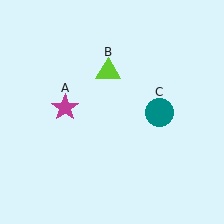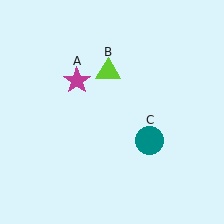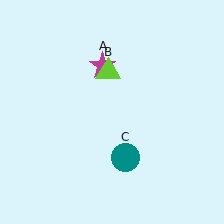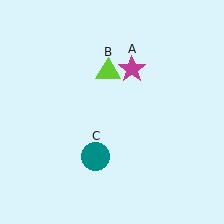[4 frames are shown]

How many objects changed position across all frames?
2 objects changed position: magenta star (object A), teal circle (object C).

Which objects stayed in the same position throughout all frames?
Lime triangle (object B) remained stationary.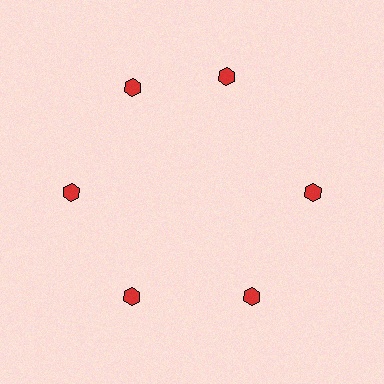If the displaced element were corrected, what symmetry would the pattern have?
It would have 6-fold rotational symmetry — the pattern would map onto itself every 60 degrees.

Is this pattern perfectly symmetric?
No. The 6 red hexagons are arranged in a ring, but one element near the 1 o'clock position is rotated out of alignment along the ring, breaking the 6-fold rotational symmetry.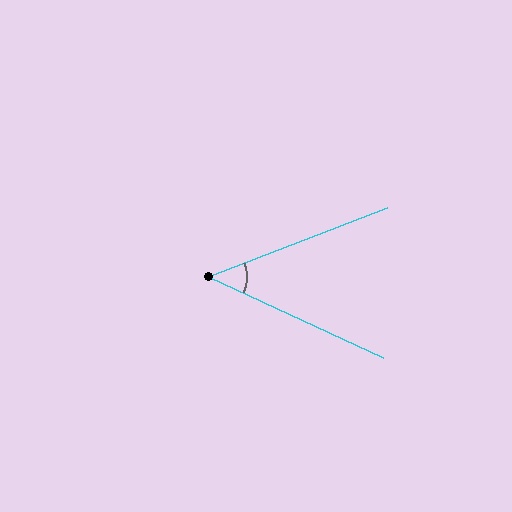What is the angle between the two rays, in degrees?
Approximately 46 degrees.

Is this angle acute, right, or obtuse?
It is acute.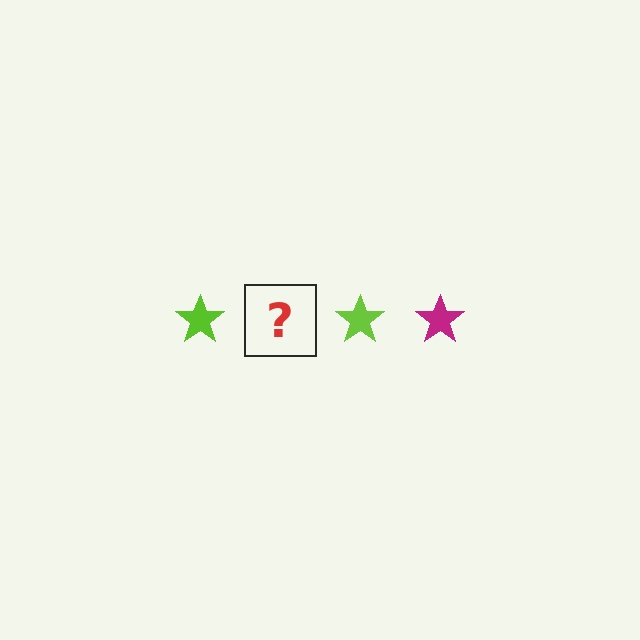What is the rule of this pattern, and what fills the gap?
The rule is that the pattern cycles through lime, magenta stars. The gap should be filled with a magenta star.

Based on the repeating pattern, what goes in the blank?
The blank should be a magenta star.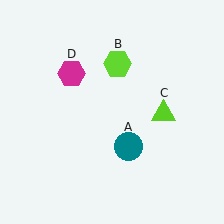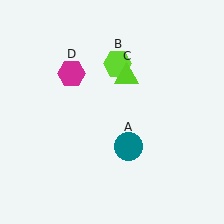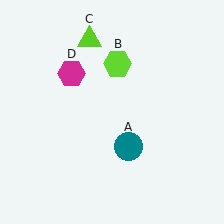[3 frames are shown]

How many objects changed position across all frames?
1 object changed position: lime triangle (object C).